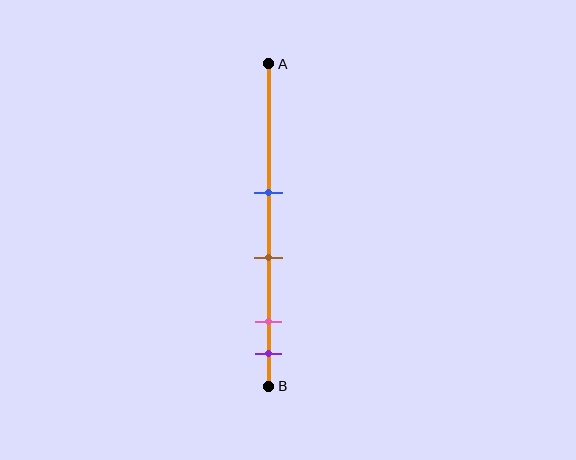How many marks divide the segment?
There are 4 marks dividing the segment.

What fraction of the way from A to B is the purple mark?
The purple mark is approximately 90% (0.9) of the way from A to B.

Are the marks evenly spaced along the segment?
No, the marks are not evenly spaced.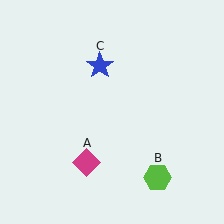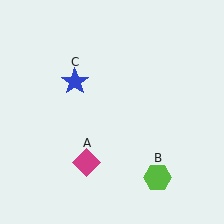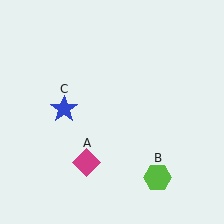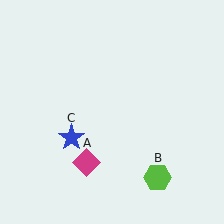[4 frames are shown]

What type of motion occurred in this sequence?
The blue star (object C) rotated counterclockwise around the center of the scene.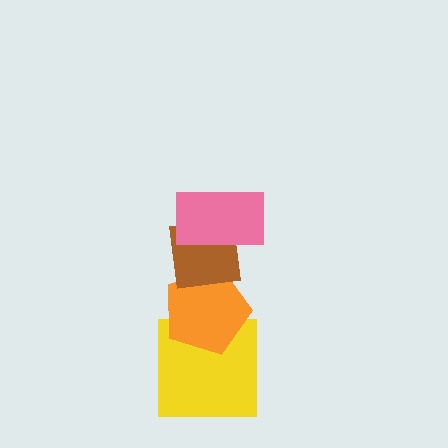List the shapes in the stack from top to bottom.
From top to bottom: the pink rectangle, the brown square, the orange pentagon, the yellow square.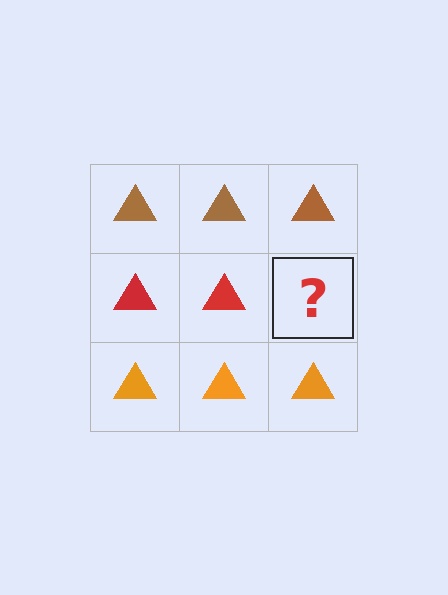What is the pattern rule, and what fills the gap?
The rule is that each row has a consistent color. The gap should be filled with a red triangle.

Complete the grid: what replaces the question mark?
The question mark should be replaced with a red triangle.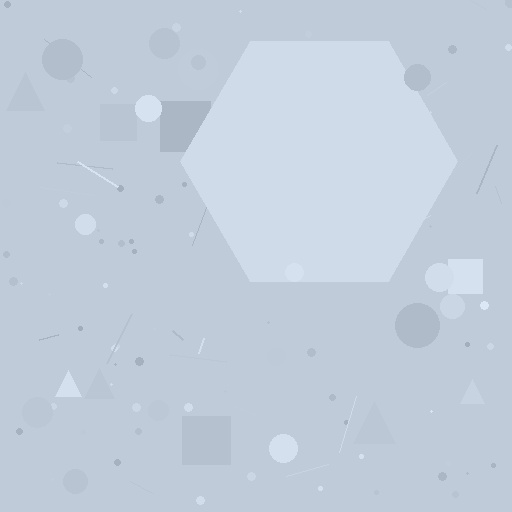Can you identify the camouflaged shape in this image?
The camouflaged shape is a hexagon.